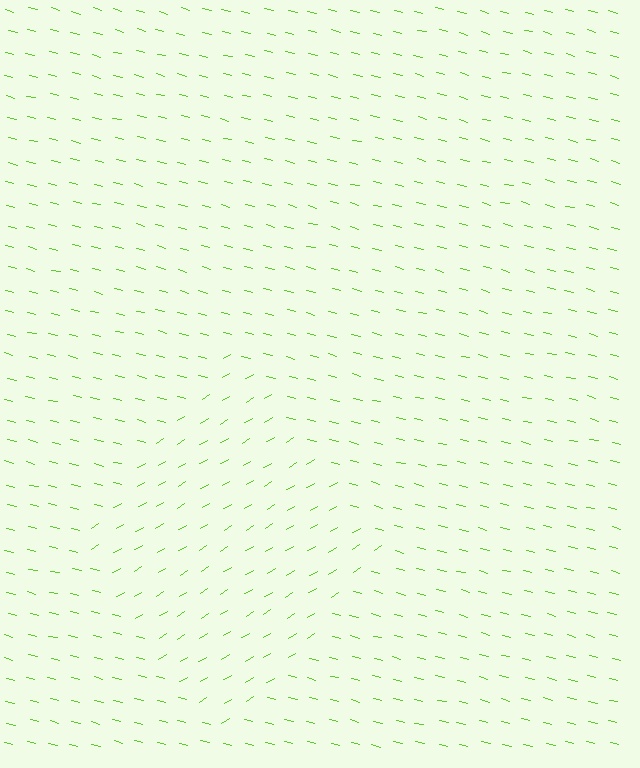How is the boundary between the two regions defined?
The boundary is defined purely by a change in line orientation (approximately 45 degrees difference). All lines are the same color and thickness.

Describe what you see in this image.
The image is filled with small lime line segments. A diamond region in the image has lines oriented differently from the surrounding lines, creating a visible texture boundary.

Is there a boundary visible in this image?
Yes, there is a texture boundary formed by a change in line orientation.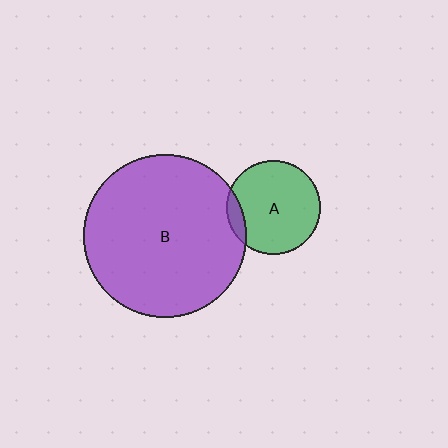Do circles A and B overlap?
Yes.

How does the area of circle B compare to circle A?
Approximately 3.0 times.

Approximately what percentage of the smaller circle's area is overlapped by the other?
Approximately 10%.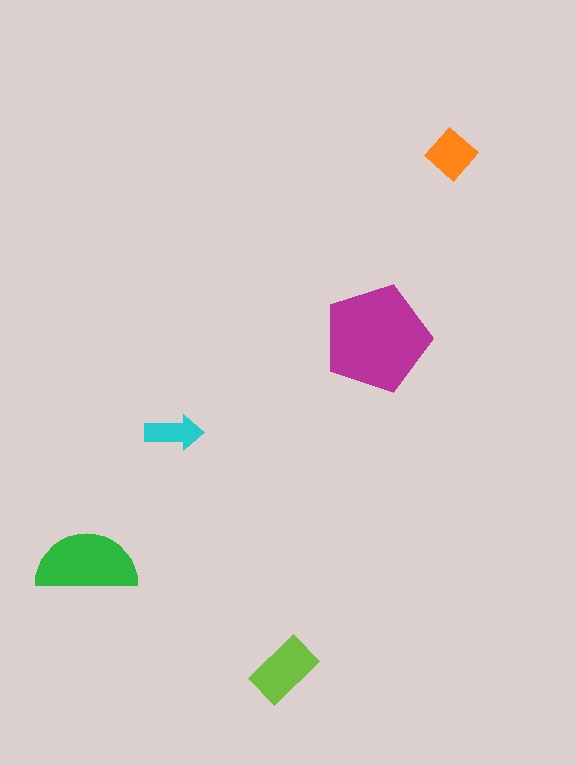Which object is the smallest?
The cyan arrow.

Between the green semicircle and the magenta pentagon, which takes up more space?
The magenta pentagon.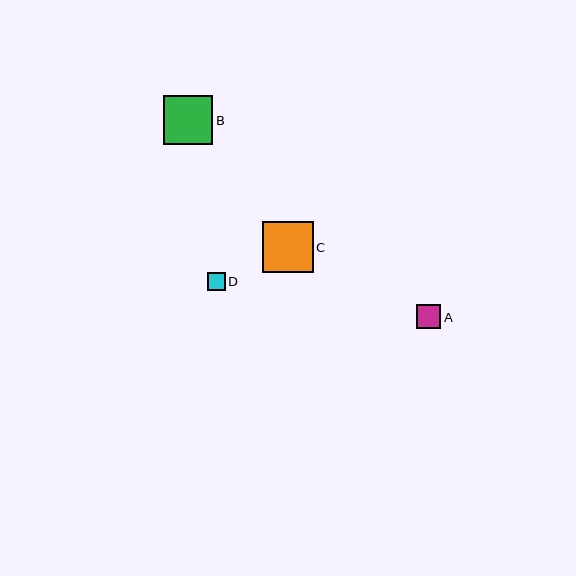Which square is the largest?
Square C is the largest with a size of approximately 51 pixels.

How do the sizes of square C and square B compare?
Square C and square B are approximately the same size.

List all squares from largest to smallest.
From largest to smallest: C, B, A, D.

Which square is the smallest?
Square D is the smallest with a size of approximately 18 pixels.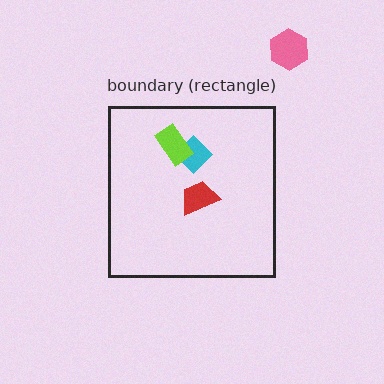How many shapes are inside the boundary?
3 inside, 1 outside.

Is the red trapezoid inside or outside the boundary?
Inside.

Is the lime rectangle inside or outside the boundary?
Inside.